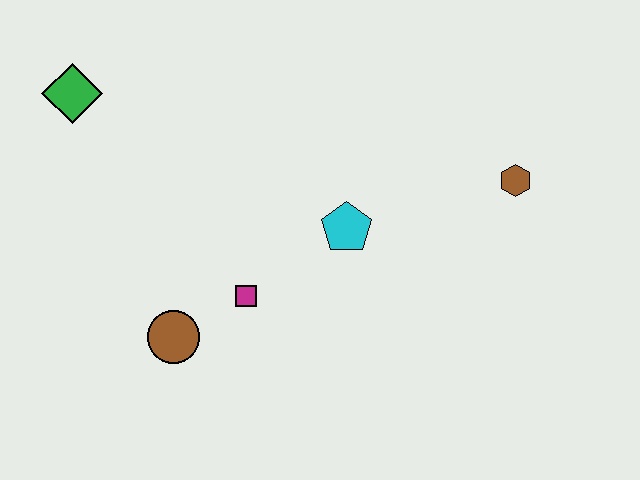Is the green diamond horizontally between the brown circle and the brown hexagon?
No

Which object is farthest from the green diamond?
The brown hexagon is farthest from the green diamond.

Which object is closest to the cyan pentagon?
The magenta square is closest to the cyan pentagon.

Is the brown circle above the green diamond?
No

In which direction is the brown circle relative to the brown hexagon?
The brown circle is to the left of the brown hexagon.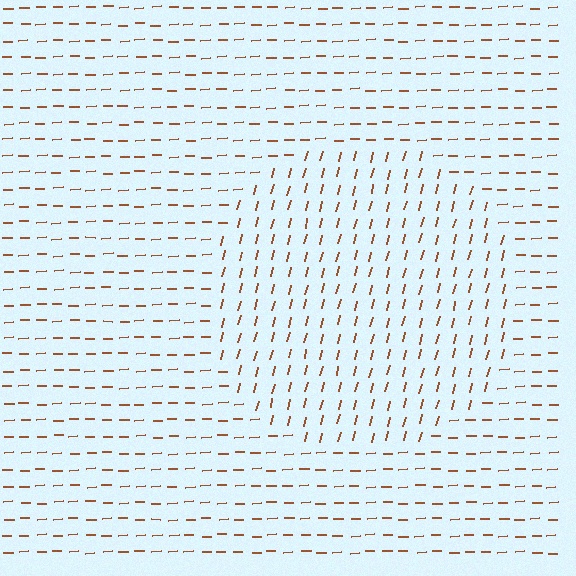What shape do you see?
I see a circle.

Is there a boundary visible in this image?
Yes, there is a texture boundary formed by a change in line orientation.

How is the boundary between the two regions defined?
The boundary is defined purely by a change in line orientation (approximately 73 degrees difference). All lines are the same color and thickness.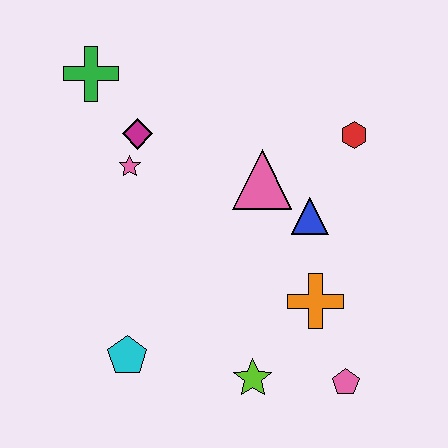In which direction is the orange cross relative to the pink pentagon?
The orange cross is above the pink pentagon.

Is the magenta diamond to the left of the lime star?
Yes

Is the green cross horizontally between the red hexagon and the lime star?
No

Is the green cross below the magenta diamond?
No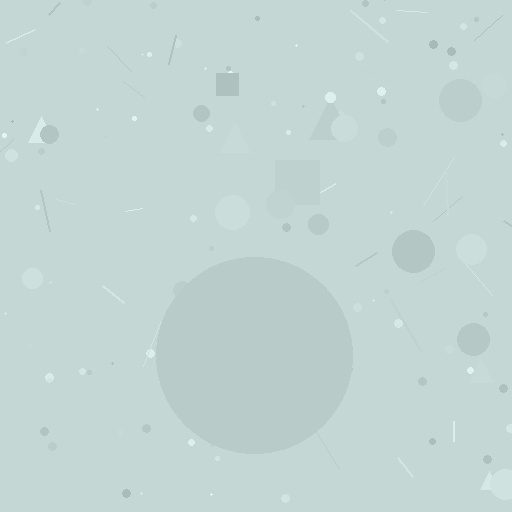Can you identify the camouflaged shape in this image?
The camouflaged shape is a circle.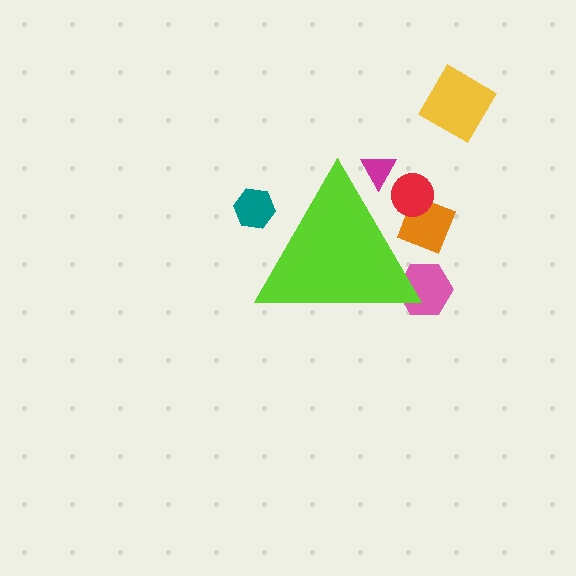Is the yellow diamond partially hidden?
No, the yellow diamond is fully visible.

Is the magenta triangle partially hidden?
Yes, the magenta triangle is partially hidden behind the lime triangle.